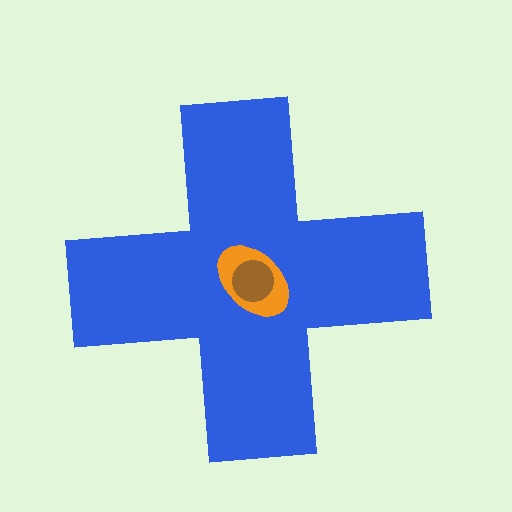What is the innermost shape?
The brown circle.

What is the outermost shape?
The blue cross.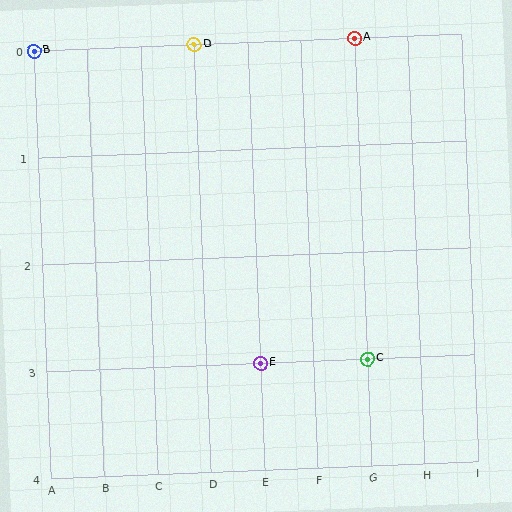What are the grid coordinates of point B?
Point B is at grid coordinates (A, 0).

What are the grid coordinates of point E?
Point E is at grid coordinates (E, 3).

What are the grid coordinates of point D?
Point D is at grid coordinates (D, 0).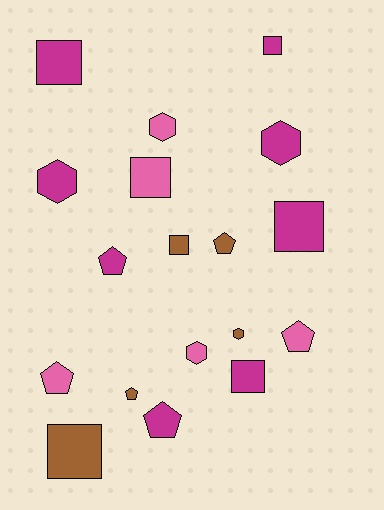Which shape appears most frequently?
Square, with 7 objects.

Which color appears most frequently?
Magenta, with 8 objects.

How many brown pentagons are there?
There are 2 brown pentagons.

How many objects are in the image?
There are 18 objects.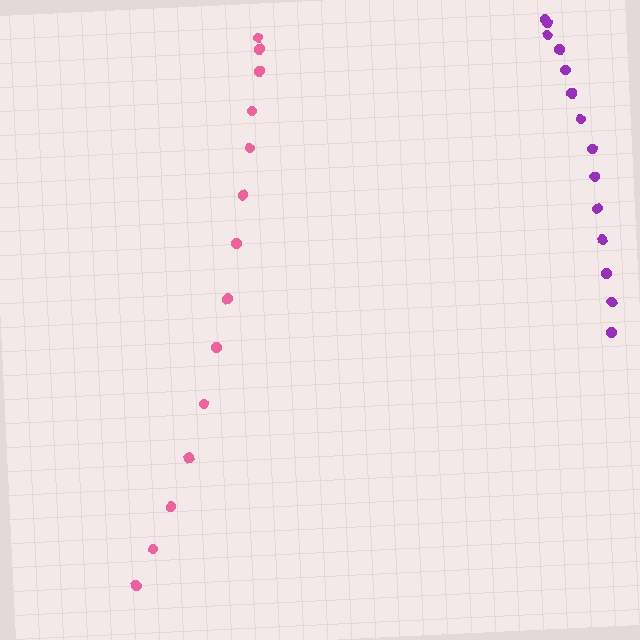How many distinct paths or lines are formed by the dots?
There are 2 distinct paths.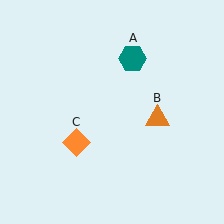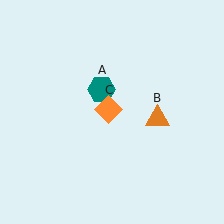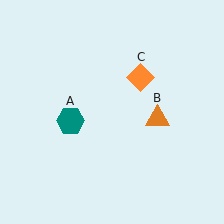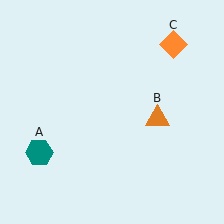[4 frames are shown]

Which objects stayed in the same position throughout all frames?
Orange triangle (object B) remained stationary.